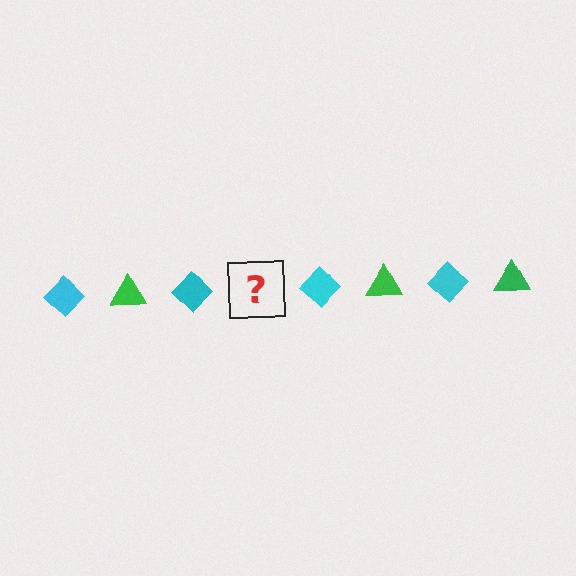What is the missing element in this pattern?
The missing element is a green triangle.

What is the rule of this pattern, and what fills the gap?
The rule is that the pattern alternates between cyan diamond and green triangle. The gap should be filled with a green triangle.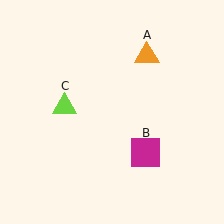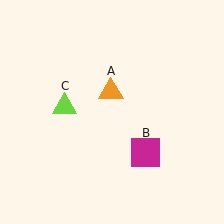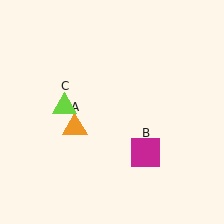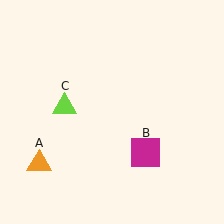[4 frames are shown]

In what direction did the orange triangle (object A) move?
The orange triangle (object A) moved down and to the left.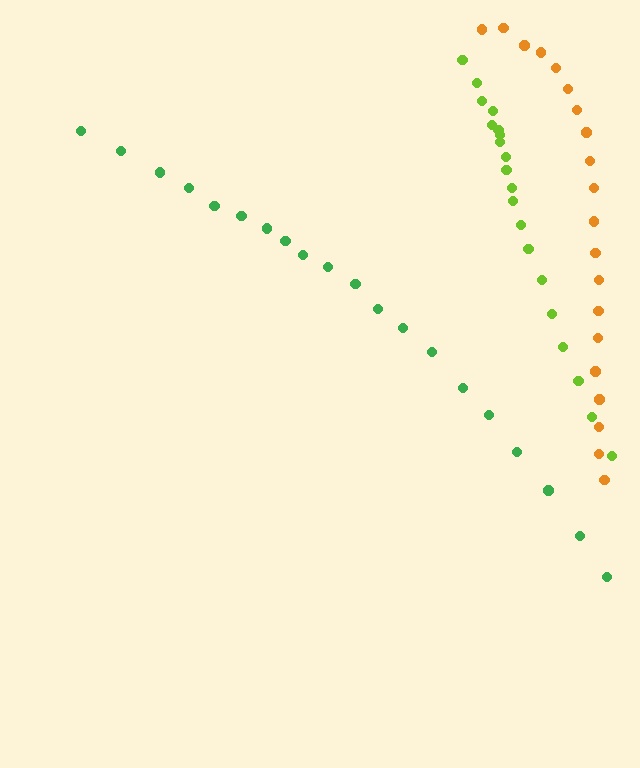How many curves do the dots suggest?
There are 3 distinct paths.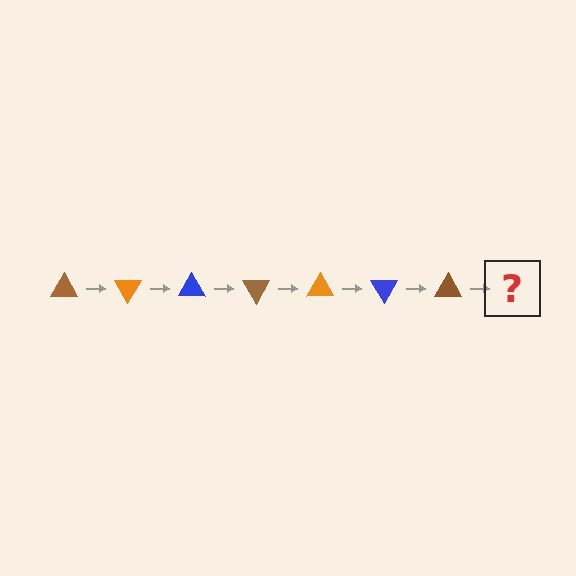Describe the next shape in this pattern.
It should be an orange triangle, rotated 420 degrees from the start.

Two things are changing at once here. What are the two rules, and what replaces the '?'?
The two rules are that it rotates 60 degrees each step and the color cycles through brown, orange, and blue. The '?' should be an orange triangle, rotated 420 degrees from the start.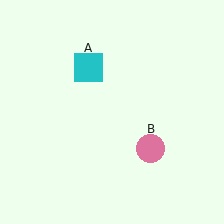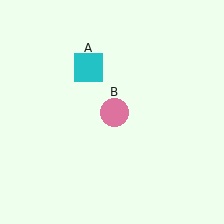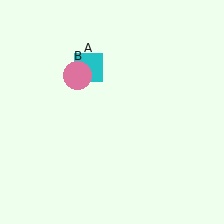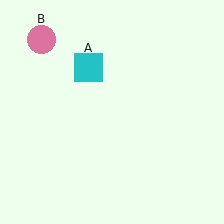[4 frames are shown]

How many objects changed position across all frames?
1 object changed position: pink circle (object B).